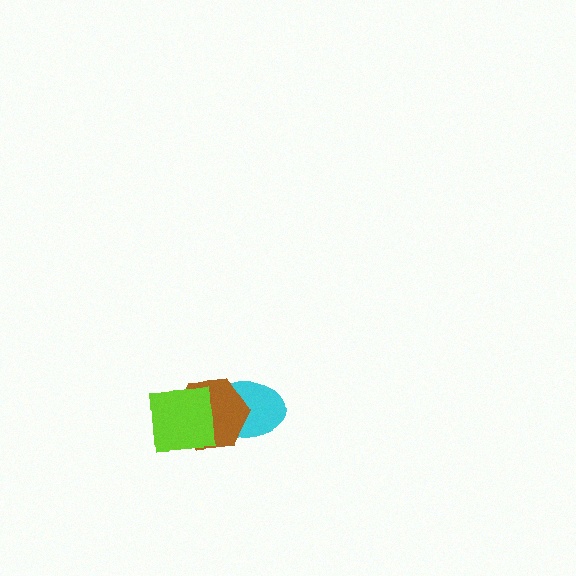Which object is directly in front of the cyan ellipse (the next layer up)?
The brown hexagon is directly in front of the cyan ellipse.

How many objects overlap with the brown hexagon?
2 objects overlap with the brown hexagon.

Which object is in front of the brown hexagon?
The lime square is in front of the brown hexagon.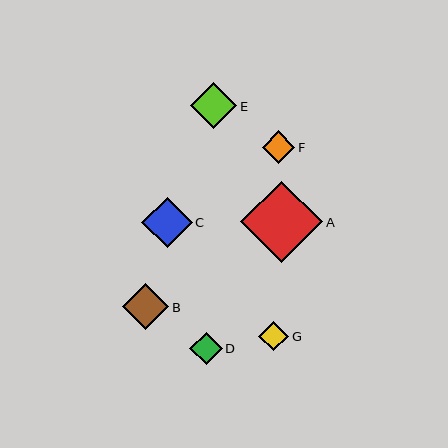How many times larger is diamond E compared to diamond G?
Diamond E is approximately 1.5 times the size of diamond G.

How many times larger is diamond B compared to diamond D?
Diamond B is approximately 1.4 times the size of diamond D.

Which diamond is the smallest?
Diamond G is the smallest with a size of approximately 30 pixels.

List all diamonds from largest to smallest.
From largest to smallest: A, C, B, E, F, D, G.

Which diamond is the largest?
Diamond A is the largest with a size of approximately 82 pixels.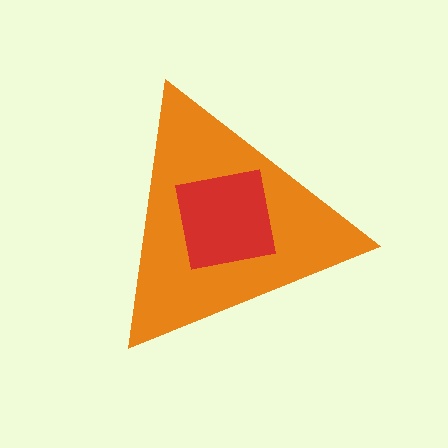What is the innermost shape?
The red square.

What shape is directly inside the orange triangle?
The red square.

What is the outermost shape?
The orange triangle.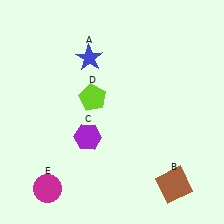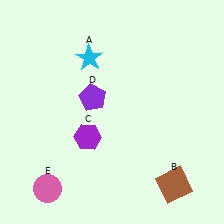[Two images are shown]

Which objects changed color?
A changed from blue to cyan. D changed from lime to purple. E changed from magenta to pink.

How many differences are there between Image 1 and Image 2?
There are 3 differences between the two images.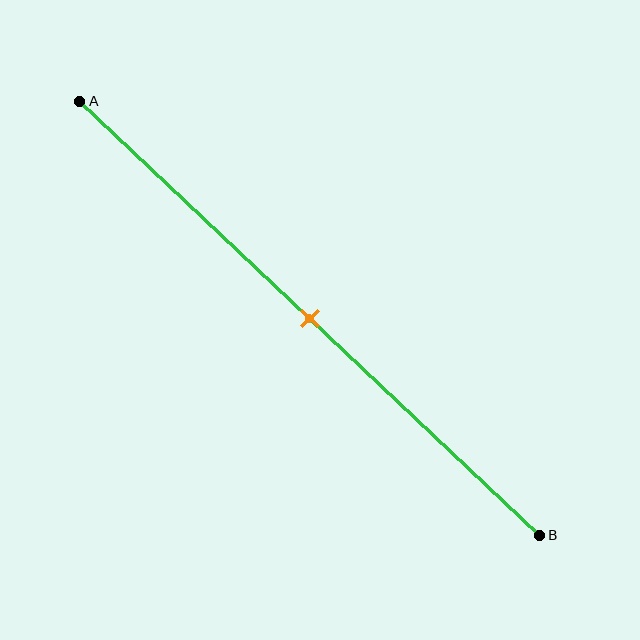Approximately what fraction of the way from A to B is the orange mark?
The orange mark is approximately 50% of the way from A to B.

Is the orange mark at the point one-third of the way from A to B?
No, the mark is at about 50% from A, not at the 33% one-third point.